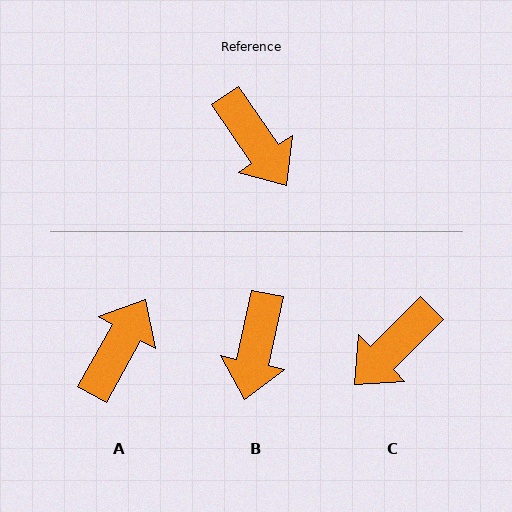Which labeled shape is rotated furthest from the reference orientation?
A, about 117 degrees away.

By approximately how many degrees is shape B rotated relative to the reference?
Approximately 46 degrees clockwise.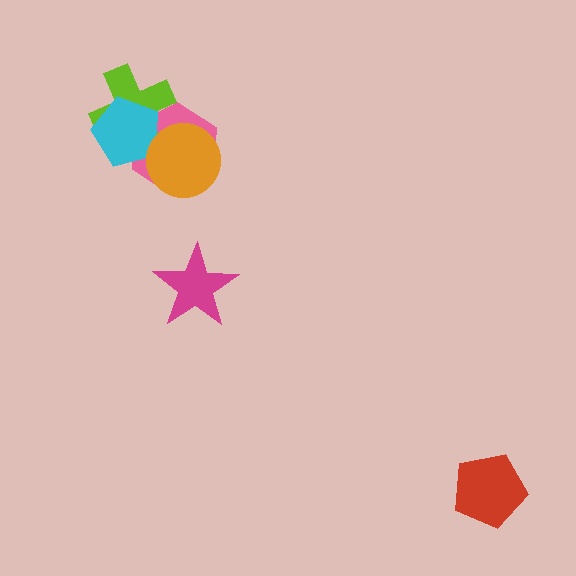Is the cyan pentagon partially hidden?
Yes, it is partially covered by another shape.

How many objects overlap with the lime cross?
2 objects overlap with the lime cross.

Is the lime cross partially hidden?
Yes, it is partially covered by another shape.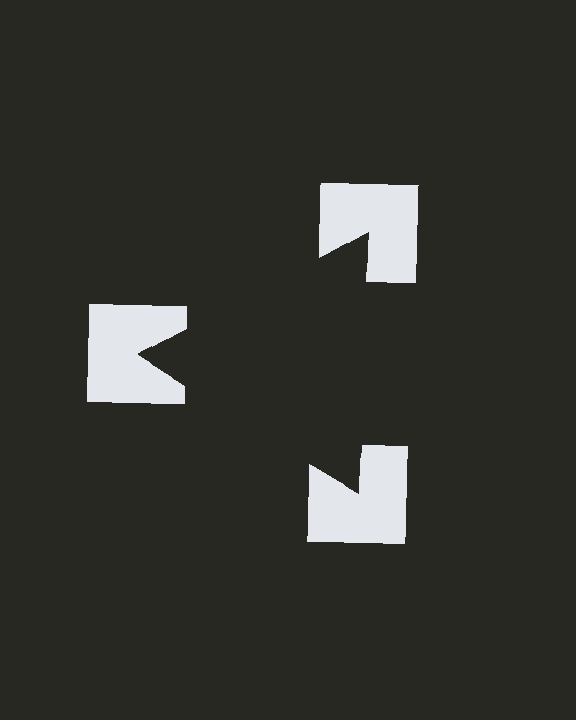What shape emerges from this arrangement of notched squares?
An illusory triangle — its edges are inferred from the aligned wedge cuts in the notched squares, not physically drawn.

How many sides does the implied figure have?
3 sides.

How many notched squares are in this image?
There are 3 — one at each vertex of the illusory triangle.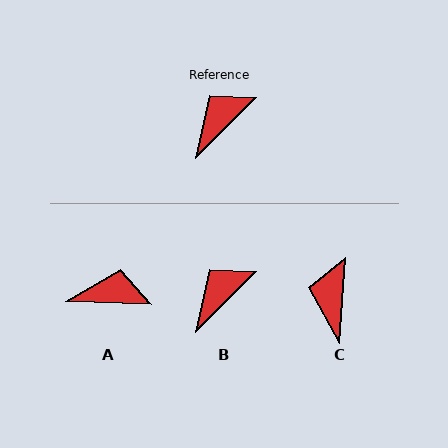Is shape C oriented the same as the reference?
No, it is off by about 42 degrees.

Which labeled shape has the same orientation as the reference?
B.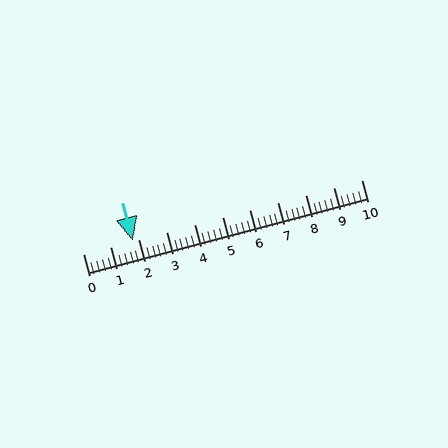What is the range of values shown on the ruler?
The ruler shows values from 0 to 10.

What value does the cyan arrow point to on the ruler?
The cyan arrow points to approximately 1.8.